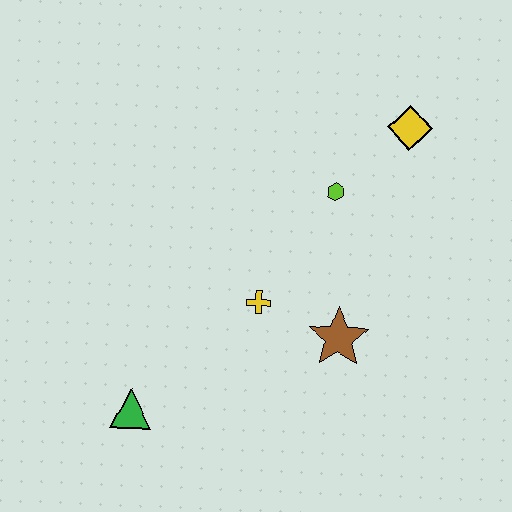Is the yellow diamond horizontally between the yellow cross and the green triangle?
No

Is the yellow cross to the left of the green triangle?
No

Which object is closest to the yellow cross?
The brown star is closest to the yellow cross.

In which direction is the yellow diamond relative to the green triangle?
The yellow diamond is above the green triangle.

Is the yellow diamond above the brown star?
Yes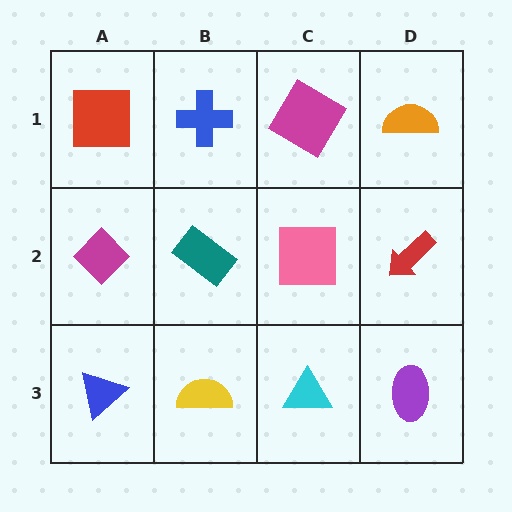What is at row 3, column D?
A purple ellipse.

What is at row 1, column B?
A blue cross.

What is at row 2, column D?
A red arrow.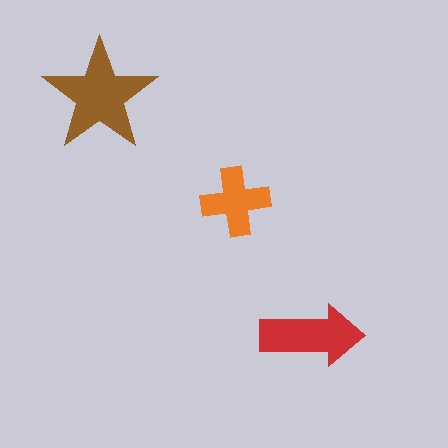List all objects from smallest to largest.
The orange cross, the red arrow, the brown star.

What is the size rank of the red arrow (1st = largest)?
2nd.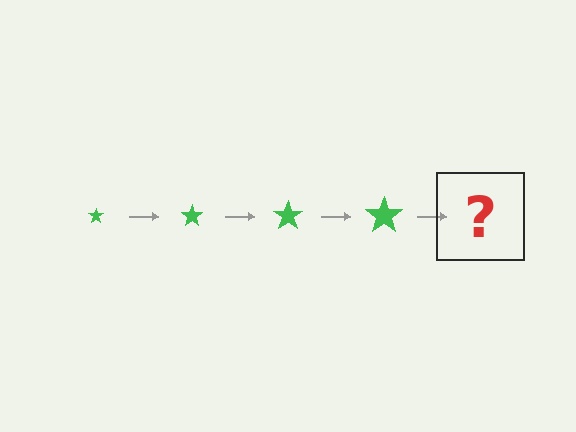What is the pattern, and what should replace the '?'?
The pattern is that the star gets progressively larger each step. The '?' should be a green star, larger than the previous one.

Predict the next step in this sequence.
The next step is a green star, larger than the previous one.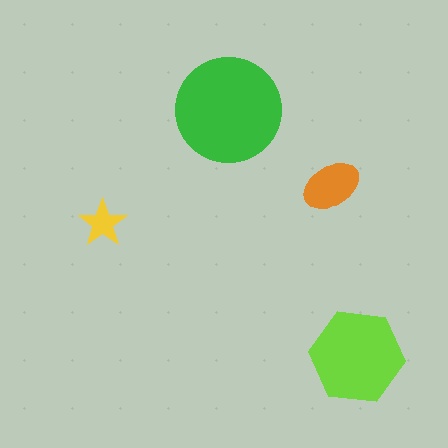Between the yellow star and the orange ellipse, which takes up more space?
The orange ellipse.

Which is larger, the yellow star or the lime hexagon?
The lime hexagon.